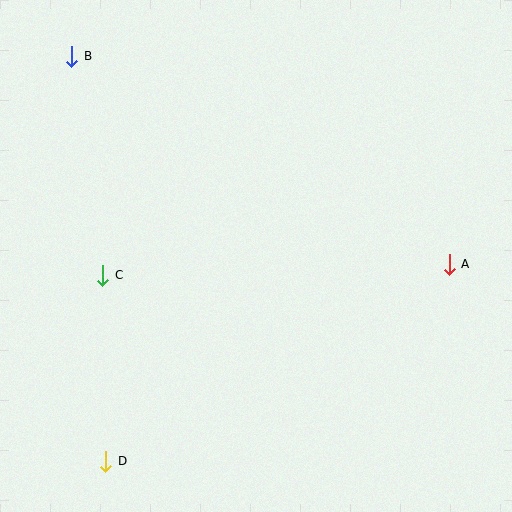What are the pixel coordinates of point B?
Point B is at (72, 56).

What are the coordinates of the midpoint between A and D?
The midpoint between A and D is at (278, 363).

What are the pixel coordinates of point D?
Point D is at (106, 461).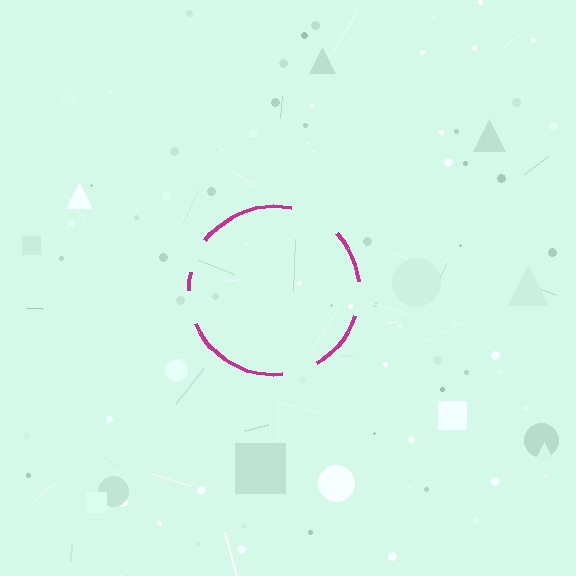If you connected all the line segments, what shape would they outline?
They would outline a circle.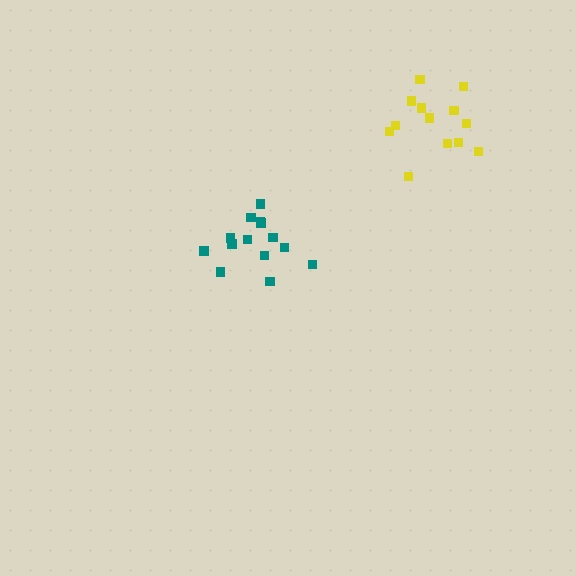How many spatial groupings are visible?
There are 2 spatial groupings.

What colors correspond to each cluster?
The clusters are colored: yellow, teal.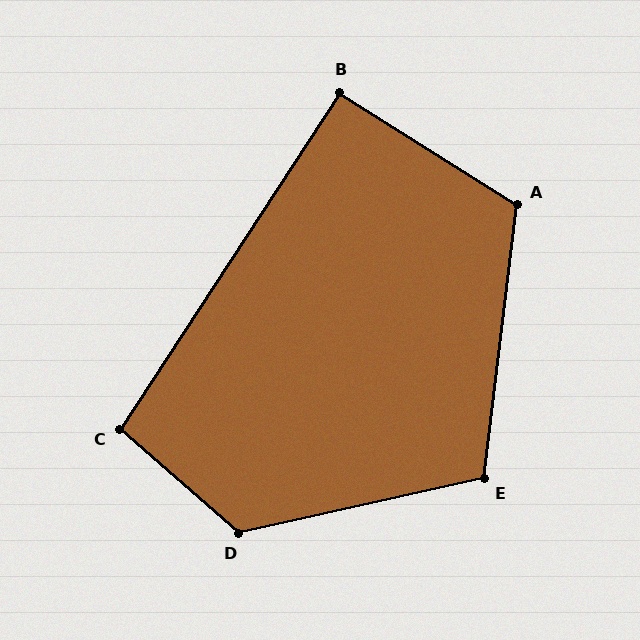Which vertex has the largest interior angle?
D, at approximately 126 degrees.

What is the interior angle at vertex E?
Approximately 109 degrees (obtuse).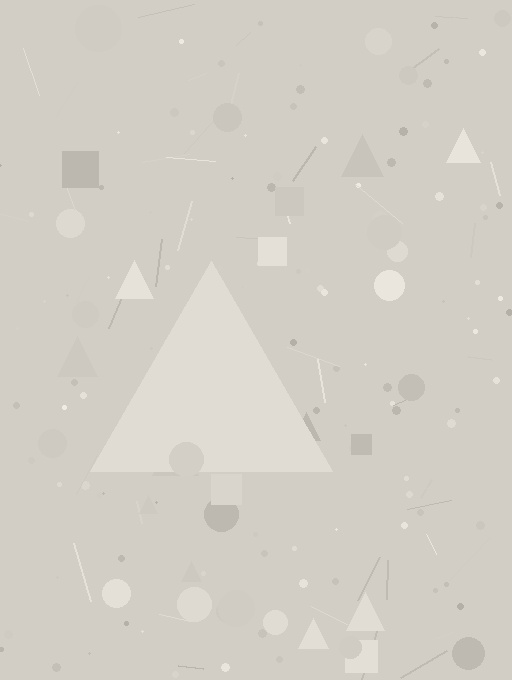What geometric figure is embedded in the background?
A triangle is embedded in the background.